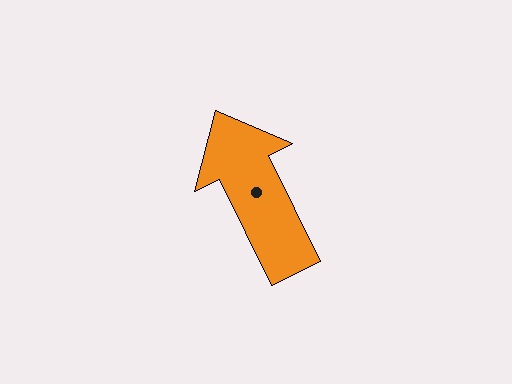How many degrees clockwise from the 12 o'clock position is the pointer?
Approximately 334 degrees.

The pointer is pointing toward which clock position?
Roughly 11 o'clock.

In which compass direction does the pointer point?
Northwest.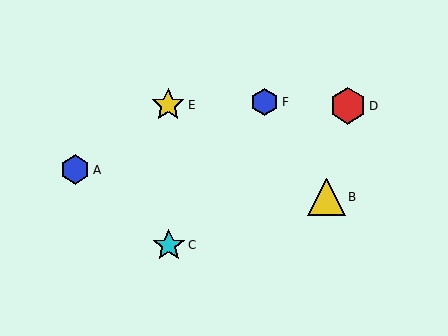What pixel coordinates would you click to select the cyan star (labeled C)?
Click at (169, 245) to select the cyan star C.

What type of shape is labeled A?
Shape A is a blue hexagon.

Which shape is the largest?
The yellow triangle (labeled B) is the largest.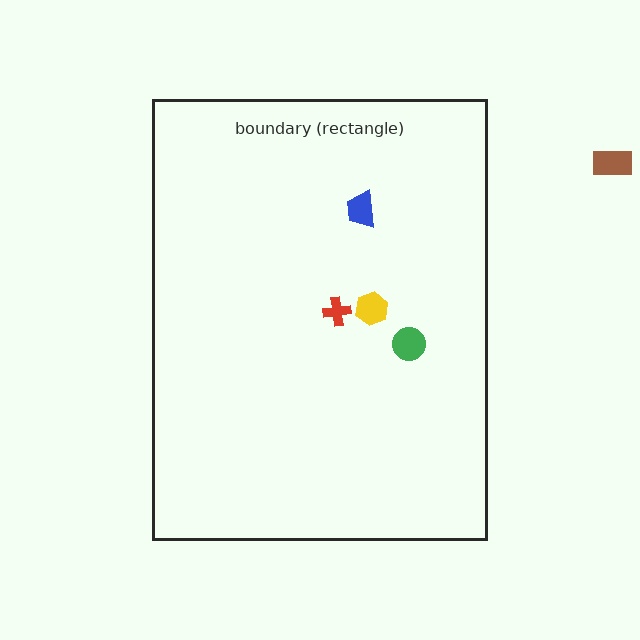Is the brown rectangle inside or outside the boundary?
Outside.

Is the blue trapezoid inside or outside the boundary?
Inside.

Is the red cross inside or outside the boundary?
Inside.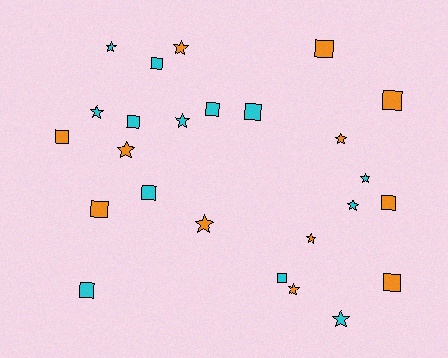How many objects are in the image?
There are 25 objects.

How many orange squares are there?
There are 6 orange squares.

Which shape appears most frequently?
Square, with 13 objects.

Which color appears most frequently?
Cyan, with 13 objects.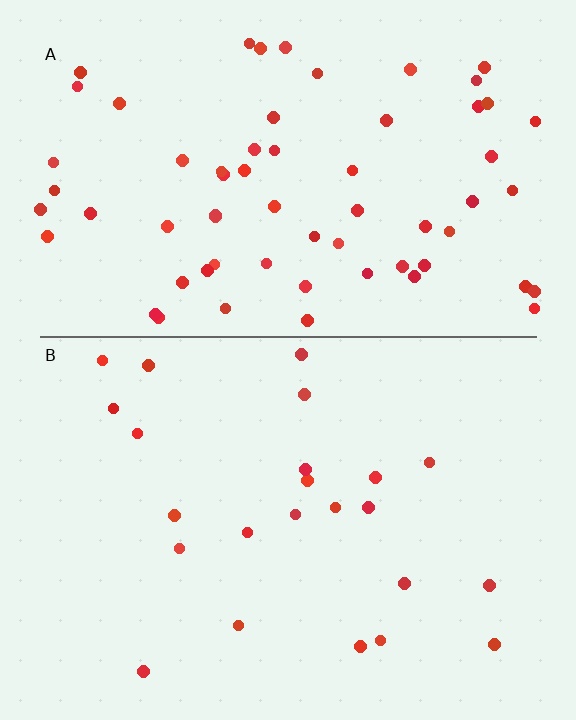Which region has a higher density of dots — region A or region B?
A (the top).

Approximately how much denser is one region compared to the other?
Approximately 2.8× — region A over region B.